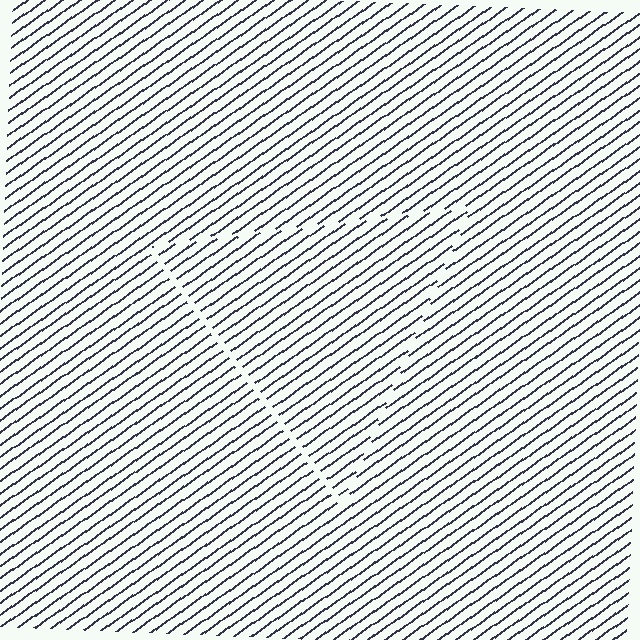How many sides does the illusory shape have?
3 sides — the line-ends trace a triangle.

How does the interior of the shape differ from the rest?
The interior of the shape contains the same grating, shifted by half a period — the contour is defined by the phase discontinuity where line-ends from the inner and outer gratings abut.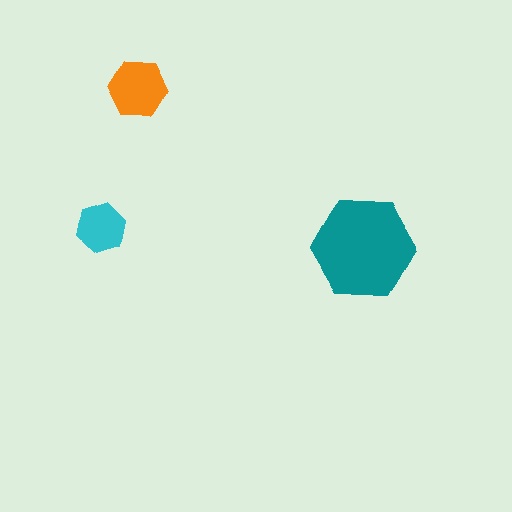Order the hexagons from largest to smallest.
the teal one, the orange one, the cyan one.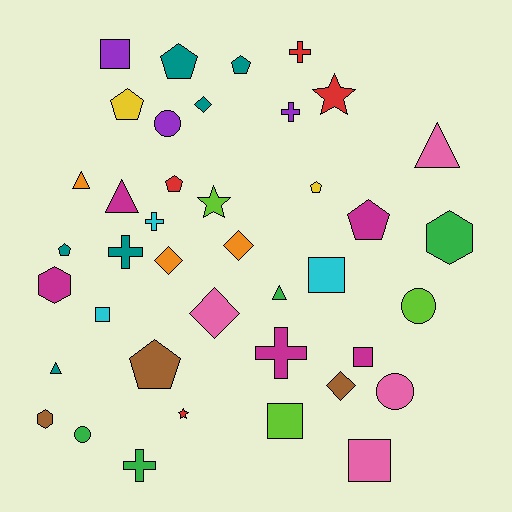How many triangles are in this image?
There are 5 triangles.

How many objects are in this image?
There are 40 objects.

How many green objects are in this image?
There are 4 green objects.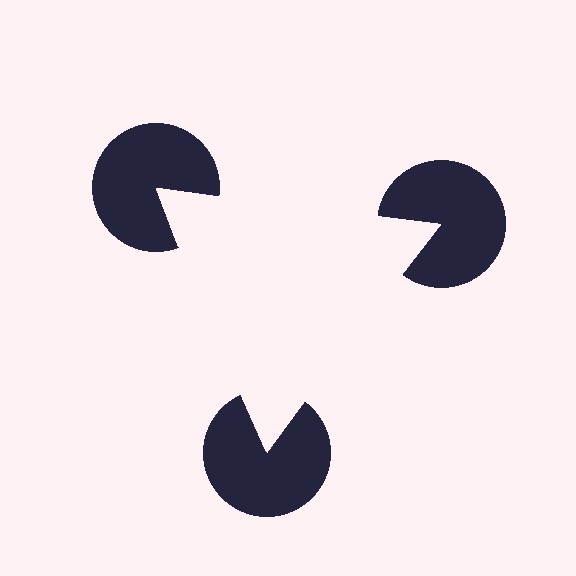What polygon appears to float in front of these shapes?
An illusory triangle — its edges are inferred from the aligned wedge cuts in the pac-man discs, not physically drawn.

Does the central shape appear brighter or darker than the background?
It typically appears slightly brighter than the background, even though no actual brightness change is drawn.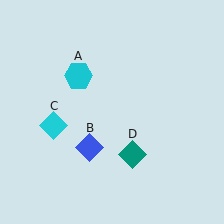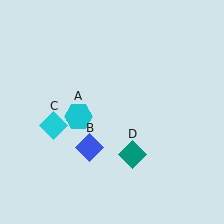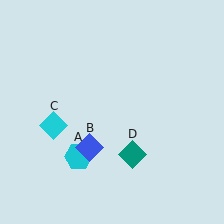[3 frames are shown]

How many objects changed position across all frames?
1 object changed position: cyan hexagon (object A).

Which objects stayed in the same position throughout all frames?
Blue diamond (object B) and cyan diamond (object C) and teal diamond (object D) remained stationary.